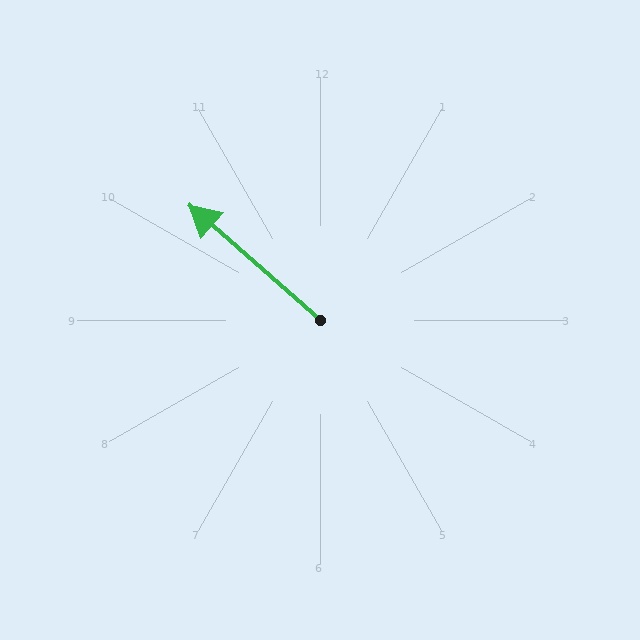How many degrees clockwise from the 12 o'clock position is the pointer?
Approximately 311 degrees.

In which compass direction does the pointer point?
Northwest.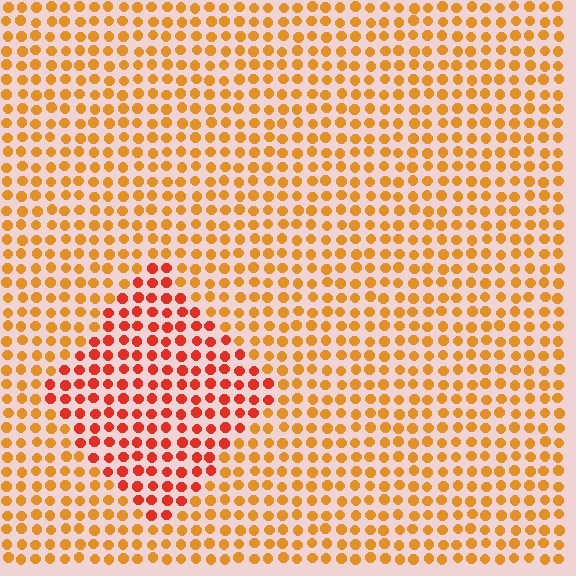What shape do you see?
I see a diamond.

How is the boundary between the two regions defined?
The boundary is defined purely by a slight shift in hue (about 31 degrees). Spacing, size, and orientation are identical on both sides.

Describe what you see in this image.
The image is filled with small orange elements in a uniform arrangement. A diamond-shaped region is visible where the elements are tinted to a slightly different hue, forming a subtle color boundary.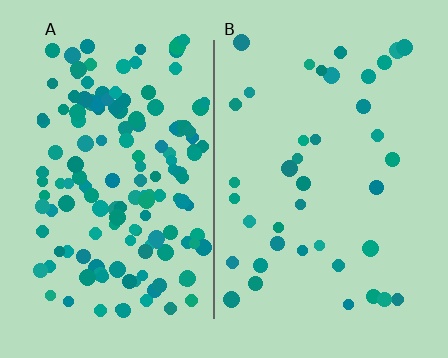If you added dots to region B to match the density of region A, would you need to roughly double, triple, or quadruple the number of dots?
Approximately quadruple.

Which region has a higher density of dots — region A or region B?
A (the left).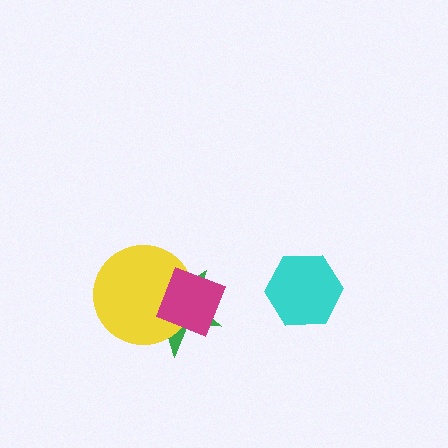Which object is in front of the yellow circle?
The magenta square is in front of the yellow circle.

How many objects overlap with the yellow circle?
2 objects overlap with the yellow circle.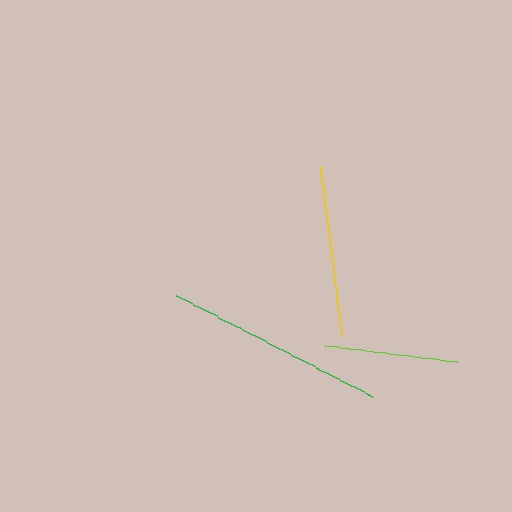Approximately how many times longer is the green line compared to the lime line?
The green line is approximately 1.7 times the length of the lime line.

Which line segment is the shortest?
The lime line is the shortest at approximately 133 pixels.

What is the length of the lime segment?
The lime segment is approximately 133 pixels long.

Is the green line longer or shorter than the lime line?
The green line is longer than the lime line.